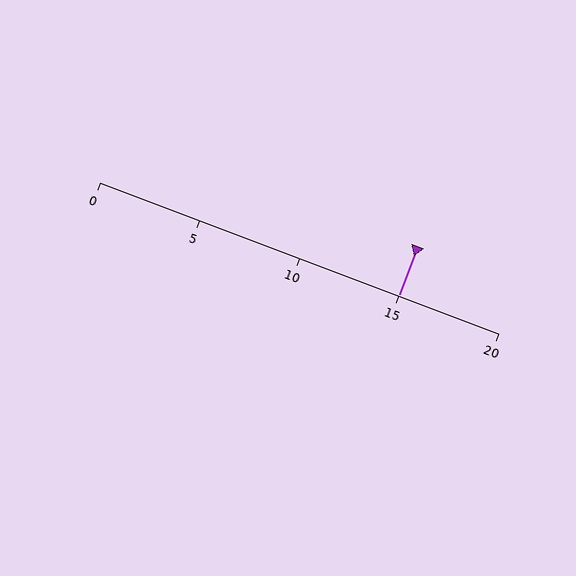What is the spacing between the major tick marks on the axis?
The major ticks are spaced 5 apart.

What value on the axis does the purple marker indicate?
The marker indicates approximately 15.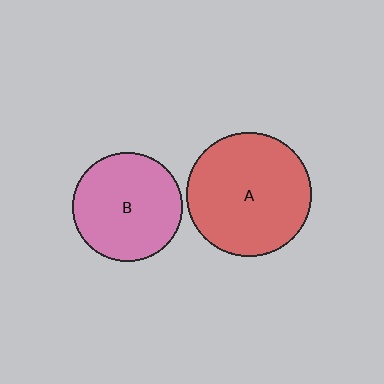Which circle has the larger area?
Circle A (red).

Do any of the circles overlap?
No, none of the circles overlap.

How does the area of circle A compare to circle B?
Approximately 1.3 times.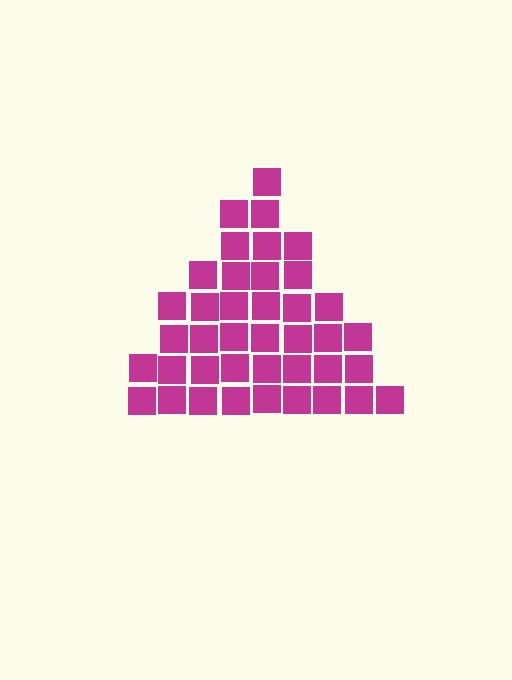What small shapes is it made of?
It is made of small squares.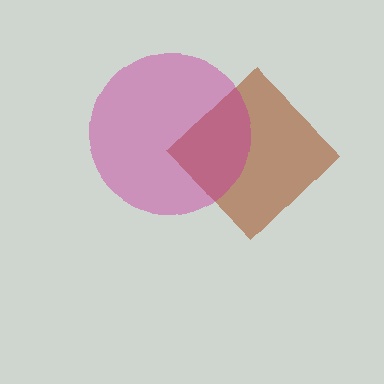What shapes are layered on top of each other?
The layered shapes are: a brown diamond, a magenta circle.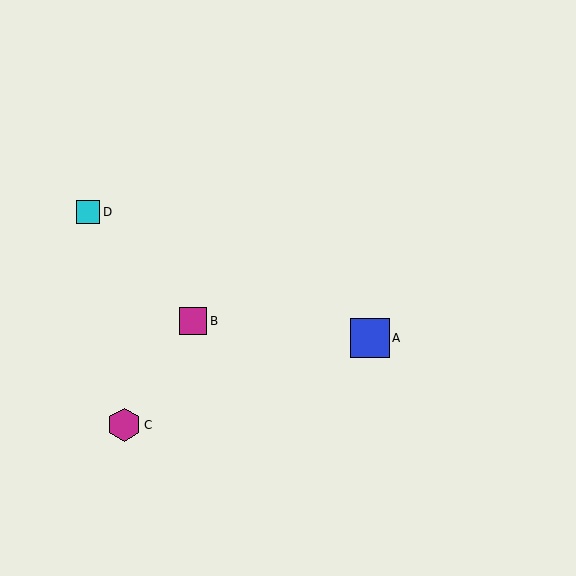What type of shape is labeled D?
Shape D is a cyan square.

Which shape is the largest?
The blue square (labeled A) is the largest.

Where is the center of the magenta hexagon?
The center of the magenta hexagon is at (124, 425).